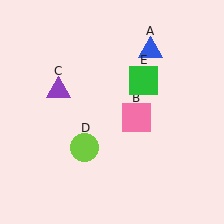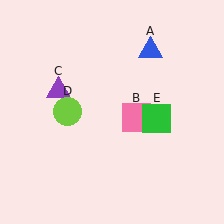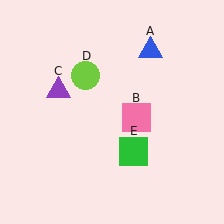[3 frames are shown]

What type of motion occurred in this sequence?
The lime circle (object D), green square (object E) rotated clockwise around the center of the scene.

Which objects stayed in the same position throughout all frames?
Blue triangle (object A) and pink square (object B) and purple triangle (object C) remained stationary.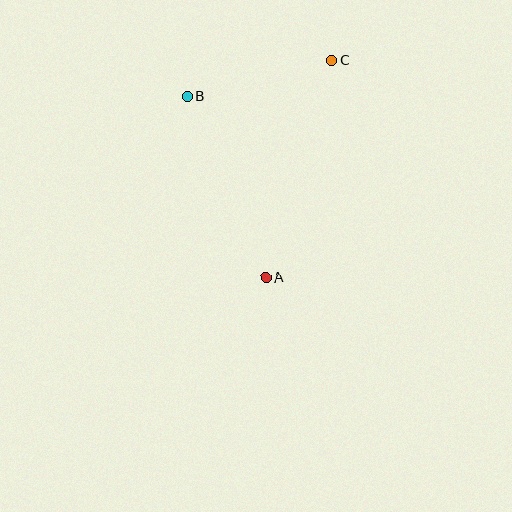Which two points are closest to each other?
Points B and C are closest to each other.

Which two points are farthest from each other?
Points A and C are farthest from each other.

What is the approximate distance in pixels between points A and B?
The distance between A and B is approximately 197 pixels.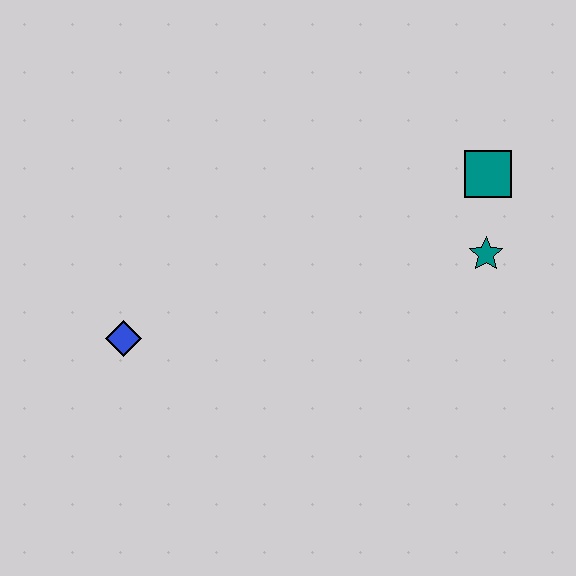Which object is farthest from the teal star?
The blue diamond is farthest from the teal star.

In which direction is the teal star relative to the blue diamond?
The teal star is to the right of the blue diamond.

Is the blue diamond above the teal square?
No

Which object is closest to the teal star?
The teal square is closest to the teal star.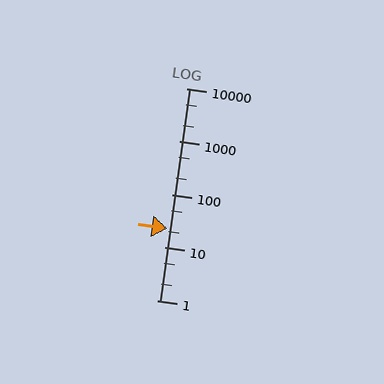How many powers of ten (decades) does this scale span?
The scale spans 4 decades, from 1 to 10000.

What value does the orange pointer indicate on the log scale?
The pointer indicates approximately 23.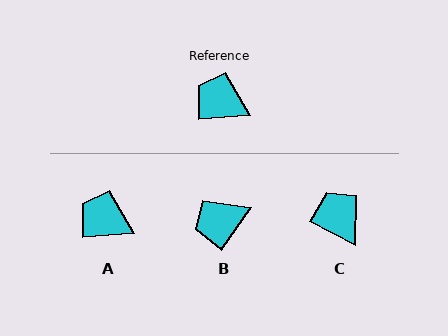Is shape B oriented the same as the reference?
No, it is off by about 51 degrees.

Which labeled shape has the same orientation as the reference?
A.